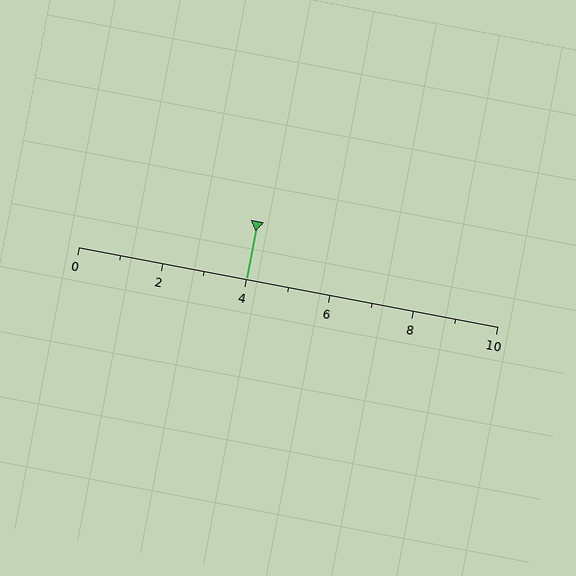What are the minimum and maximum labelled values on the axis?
The axis runs from 0 to 10.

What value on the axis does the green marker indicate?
The marker indicates approximately 4.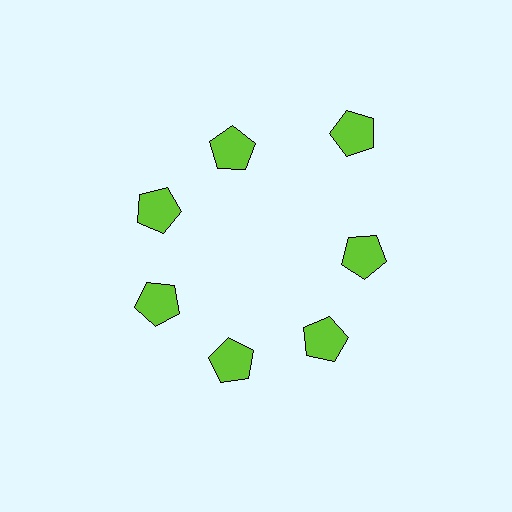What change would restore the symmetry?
The symmetry would be restored by moving it inward, back onto the ring so that all 7 pentagons sit at equal angles and equal distance from the center.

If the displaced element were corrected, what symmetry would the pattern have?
It would have 7-fold rotational symmetry — the pattern would map onto itself every 51 degrees.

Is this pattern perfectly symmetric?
No. The 7 lime pentagons are arranged in a ring, but one element near the 1 o'clock position is pushed outward from the center, breaking the 7-fold rotational symmetry.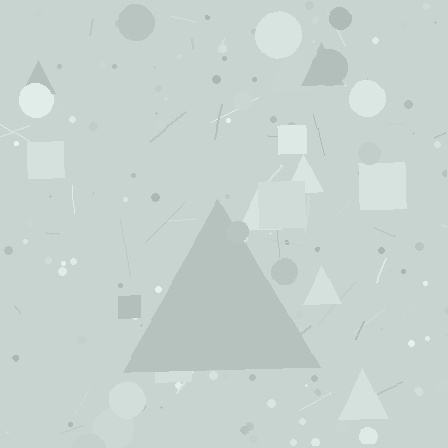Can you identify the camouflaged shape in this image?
The camouflaged shape is a triangle.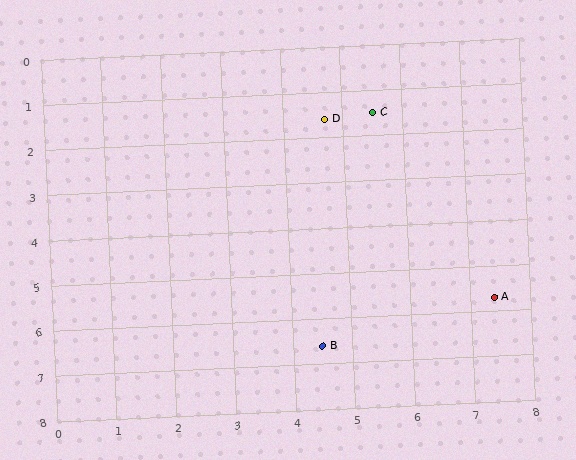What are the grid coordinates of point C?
Point C is at approximately (5.5, 1.5).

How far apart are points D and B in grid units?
Points D and B are about 5.0 grid units apart.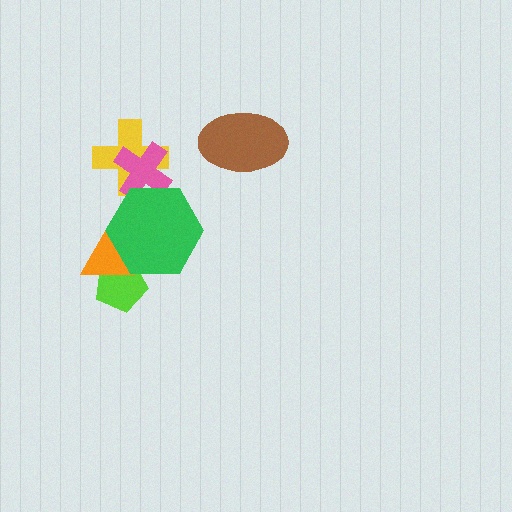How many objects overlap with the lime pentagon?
2 objects overlap with the lime pentagon.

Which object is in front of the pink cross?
The green hexagon is in front of the pink cross.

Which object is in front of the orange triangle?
The green hexagon is in front of the orange triangle.